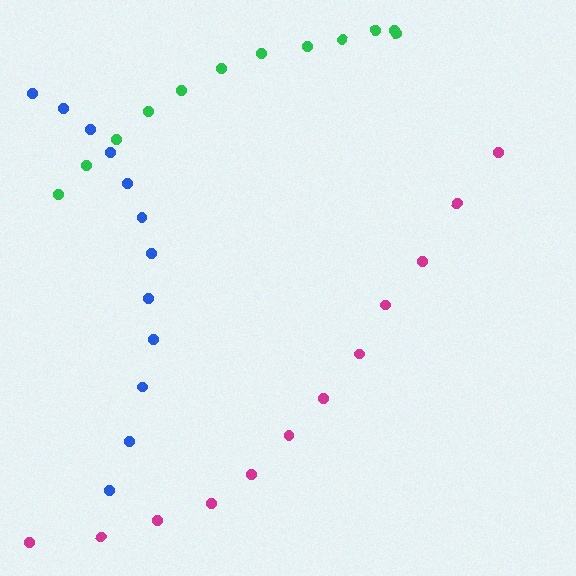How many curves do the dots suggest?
There are 3 distinct paths.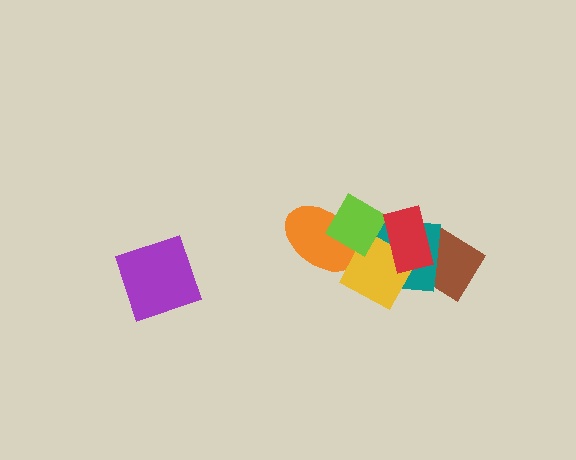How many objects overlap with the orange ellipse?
2 objects overlap with the orange ellipse.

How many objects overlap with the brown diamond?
2 objects overlap with the brown diamond.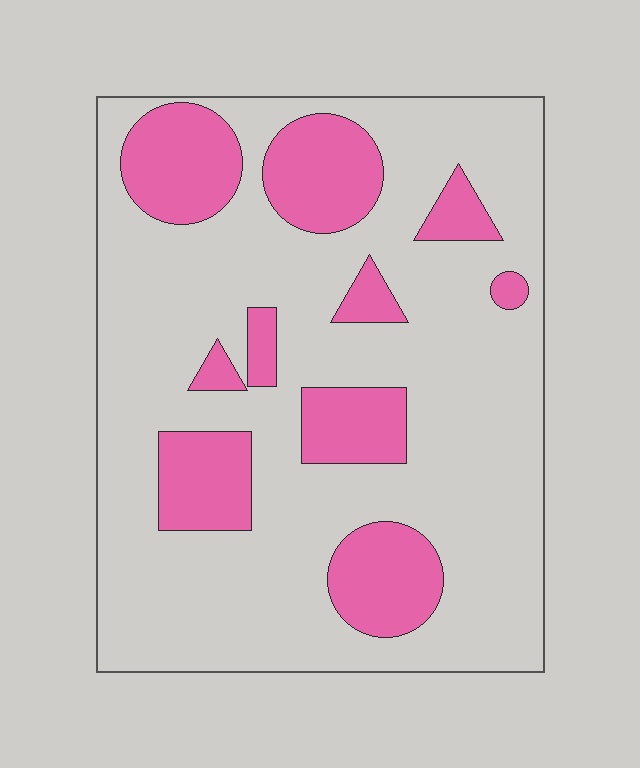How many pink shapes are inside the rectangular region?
10.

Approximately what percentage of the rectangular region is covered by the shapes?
Approximately 25%.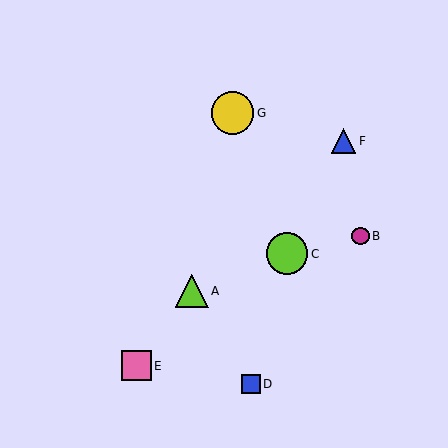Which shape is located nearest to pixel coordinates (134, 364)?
The pink square (labeled E) at (136, 366) is nearest to that location.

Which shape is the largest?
The yellow circle (labeled G) is the largest.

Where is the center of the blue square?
The center of the blue square is at (251, 384).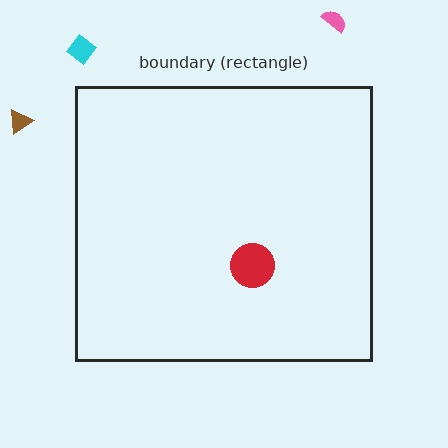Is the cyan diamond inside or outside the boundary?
Outside.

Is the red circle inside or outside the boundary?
Inside.